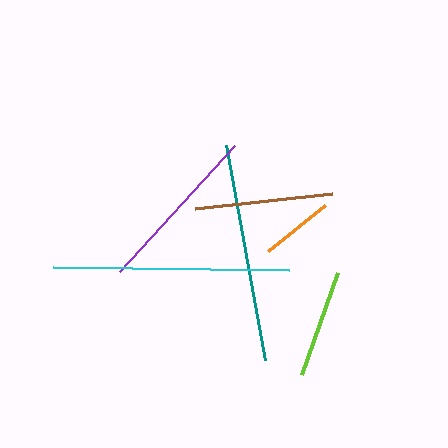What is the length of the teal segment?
The teal segment is approximately 219 pixels long.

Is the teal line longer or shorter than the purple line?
The teal line is longer than the purple line.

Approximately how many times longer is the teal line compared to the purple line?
The teal line is approximately 1.3 times the length of the purple line.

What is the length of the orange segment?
The orange segment is approximately 73 pixels long.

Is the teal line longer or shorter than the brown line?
The teal line is longer than the brown line.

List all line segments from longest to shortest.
From longest to shortest: cyan, teal, purple, brown, lime, orange.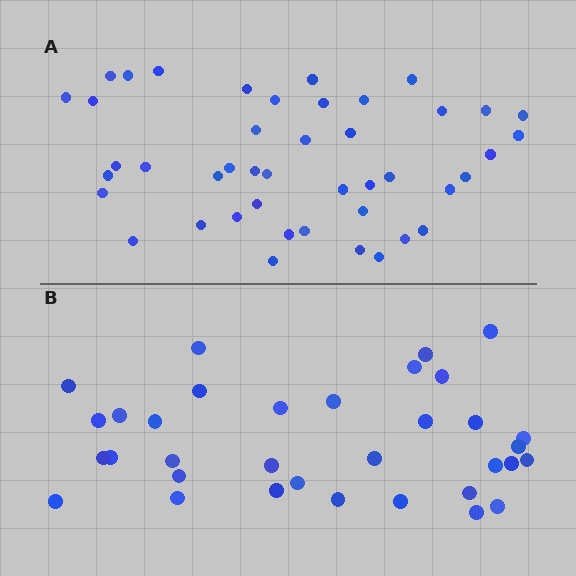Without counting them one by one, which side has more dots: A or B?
Region A (the top region) has more dots.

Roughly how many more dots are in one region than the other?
Region A has roughly 10 or so more dots than region B.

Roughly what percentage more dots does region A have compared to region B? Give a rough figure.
About 30% more.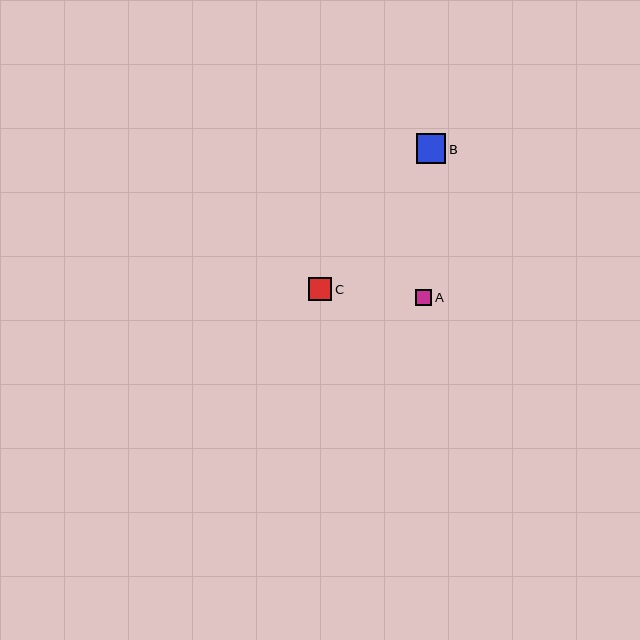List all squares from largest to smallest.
From largest to smallest: B, C, A.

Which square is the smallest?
Square A is the smallest with a size of approximately 17 pixels.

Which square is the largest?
Square B is the largest with a size of approximately 30 pixels.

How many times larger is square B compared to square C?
Square B is approximately 1.3 times the size of square C.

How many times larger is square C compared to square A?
Square C is approximately 1.4 times the size of square A.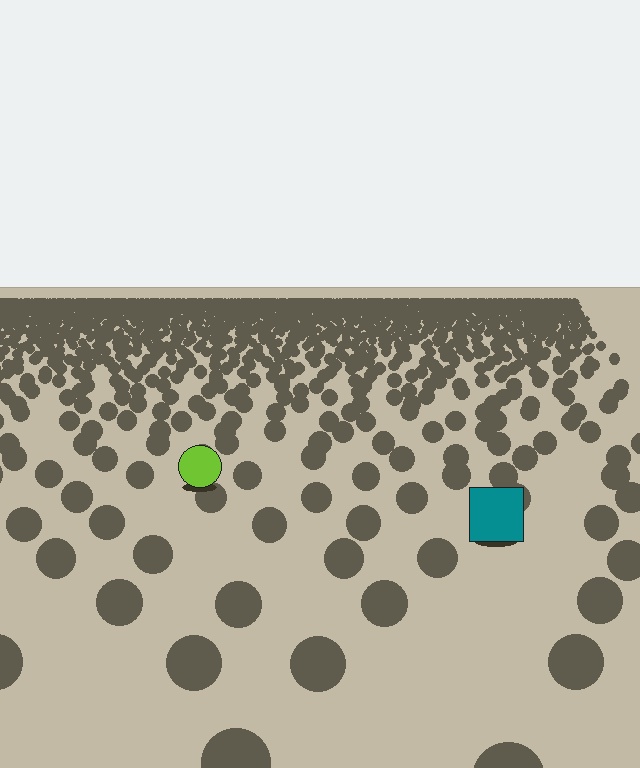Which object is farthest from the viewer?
The lime circle is farthest from the viewer. It appears smaller and the ground texture around it is denser.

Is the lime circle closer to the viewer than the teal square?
No. The teal square is closer — you can tell from the texture gradient: the ground texture is coarser near it.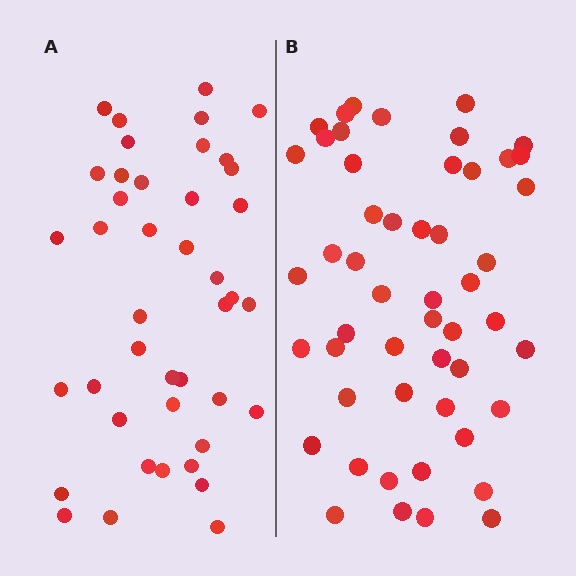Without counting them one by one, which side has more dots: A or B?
Region B (the right region) has more dots.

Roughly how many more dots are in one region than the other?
Region B has roughly 8 or so more dots than region A.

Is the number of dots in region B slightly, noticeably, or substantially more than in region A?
Region B has only slightly more — the two regions are fairly close. The ratio is roughly 1.2 to 1.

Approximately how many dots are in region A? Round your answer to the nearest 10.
About 40 dots. (The exact count is 42, which rounds to 40.)